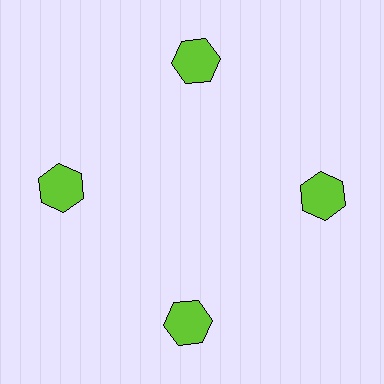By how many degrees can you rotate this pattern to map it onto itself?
The pattern maps onto itself every 90 degrees of rotation.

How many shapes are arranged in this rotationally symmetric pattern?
There are 4 shapes, arranged in 4 groups of 1.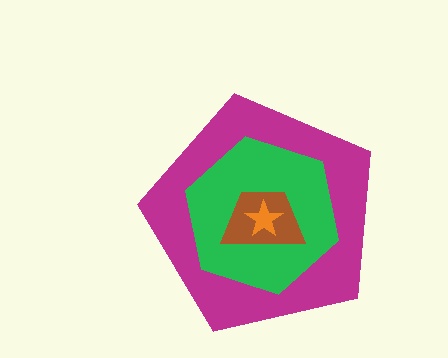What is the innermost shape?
The orange star.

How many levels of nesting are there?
4.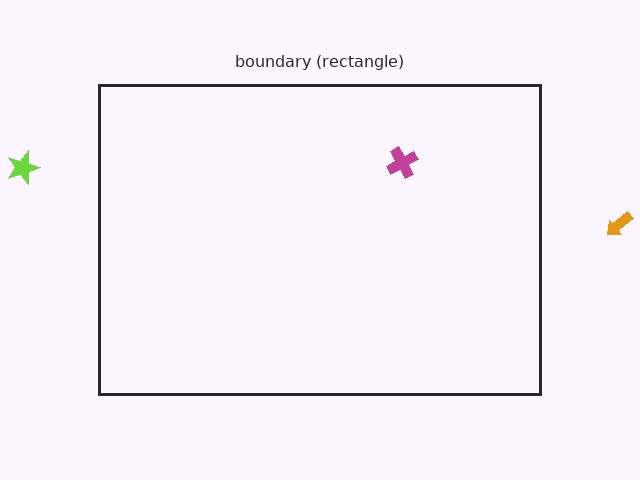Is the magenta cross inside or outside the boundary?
Inside.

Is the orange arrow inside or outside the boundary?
Outside.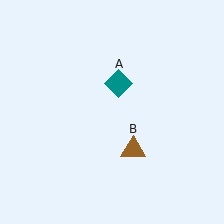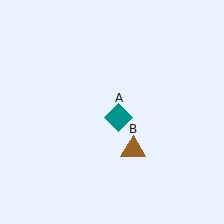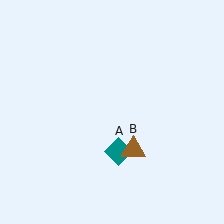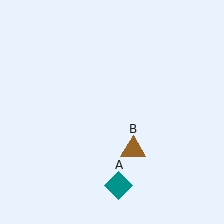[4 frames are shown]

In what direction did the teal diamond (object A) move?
The teal diamond (object A) moved down.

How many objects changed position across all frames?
1 object changed position: teal diamond (object A).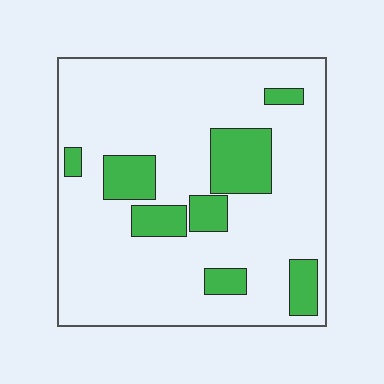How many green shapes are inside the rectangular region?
8.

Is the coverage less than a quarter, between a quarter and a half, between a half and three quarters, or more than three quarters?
Less than a quarter.